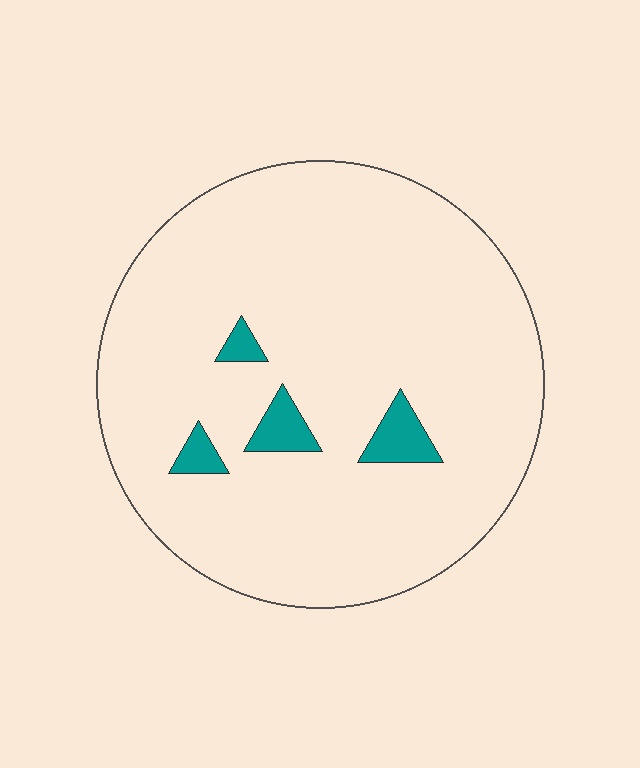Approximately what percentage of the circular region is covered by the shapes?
Approximately 5%.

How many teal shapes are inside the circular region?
4.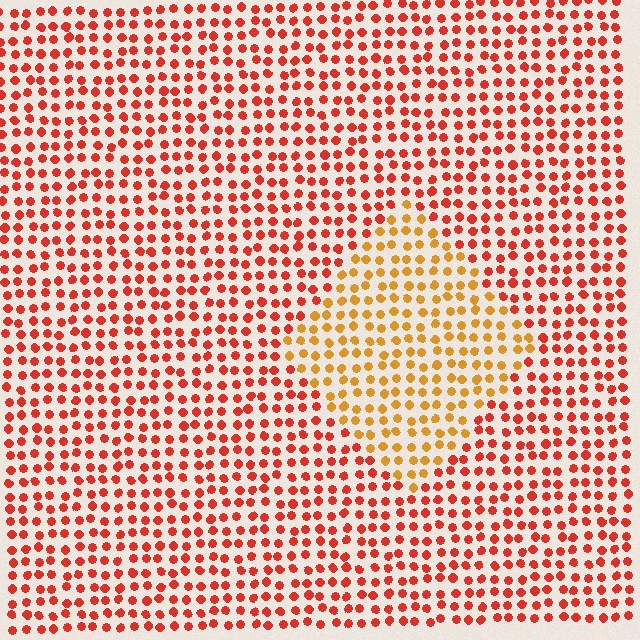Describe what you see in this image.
The image is filled with small red elements in a uniform arrangement. A diamond-shaped region is visible where the elements are tinted to a slightly different hue, forming a subtle color boundary.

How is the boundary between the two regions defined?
The boundary is defined purely by a slight shift in hue (about 35 degrees). Spacing, size, and orientation are identical on both sides.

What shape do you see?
I see a diamond.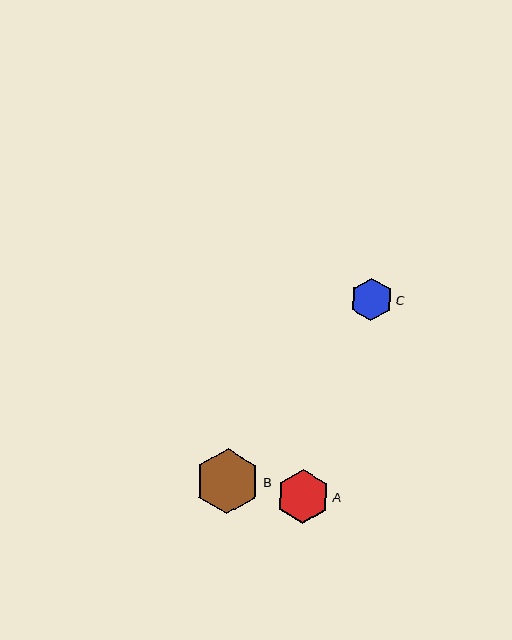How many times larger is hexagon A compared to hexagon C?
Hexagon A is approximately 1.3 times the size of hexagon C.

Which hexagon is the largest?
Hexagon B is the largest with a size of approximately 66 pixels.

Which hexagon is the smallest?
Hexagon C is the smallest with a size of approximately 43 pixels.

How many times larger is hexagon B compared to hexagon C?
Hexagon B is approximately 1.5 times the size of hexagon C.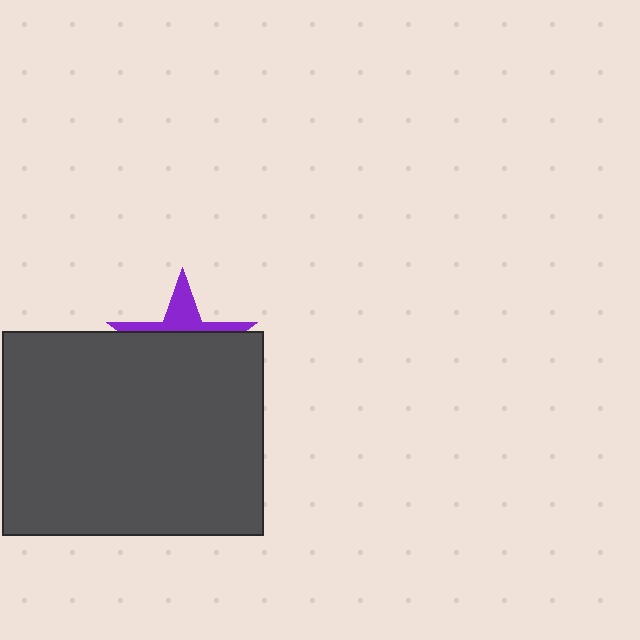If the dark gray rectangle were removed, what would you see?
You would see the complete purple star.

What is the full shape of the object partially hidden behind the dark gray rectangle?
The partially hidden object is a purple star.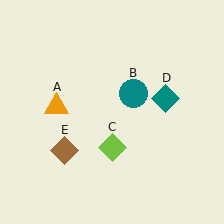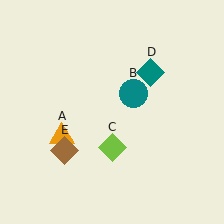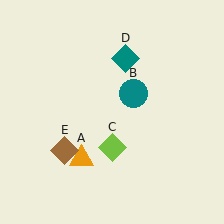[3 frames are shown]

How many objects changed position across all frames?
2 objects changed position: orange triangle (object A), teal diamond (object D).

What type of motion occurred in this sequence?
The orange triangle (object A), teal diamond (object D) rotated counterclockwise around the center of the scene.